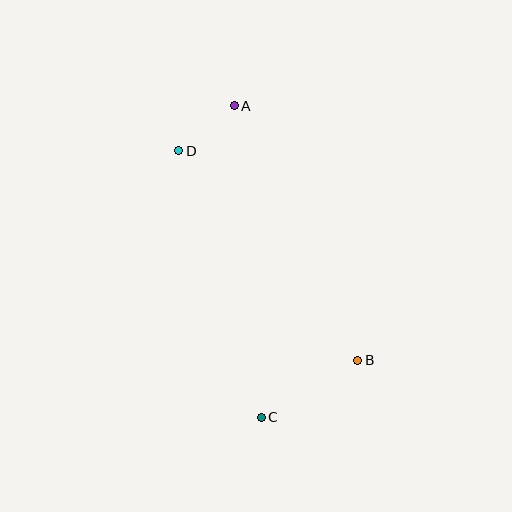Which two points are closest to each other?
Points A and D are closest to each other.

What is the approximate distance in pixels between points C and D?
The distance between C and D is approximately 279 pixels.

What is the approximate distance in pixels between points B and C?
The distance between B and C is approximately 112 pixels.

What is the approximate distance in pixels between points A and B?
The distance between A and B is approximately 283 pixels.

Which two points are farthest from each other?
Points A and C are farthest from each other.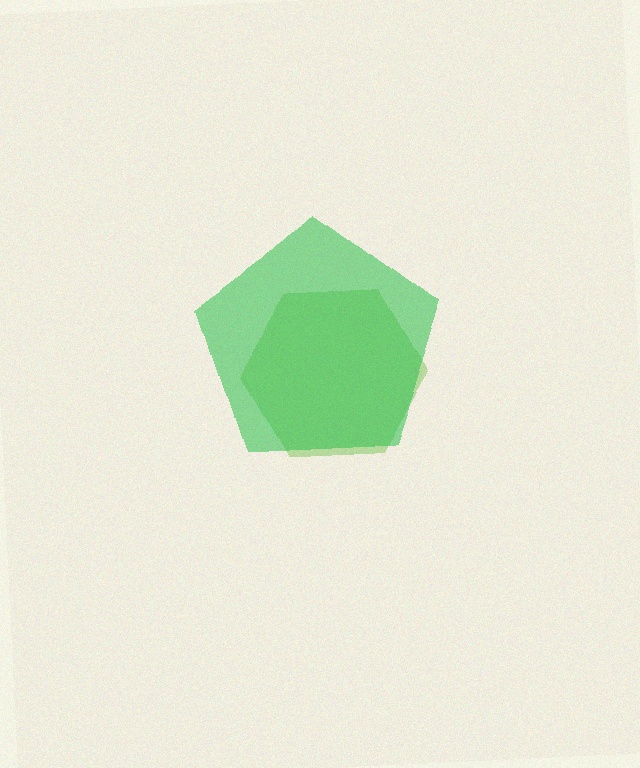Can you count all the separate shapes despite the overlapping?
Yes, there are 2 separate shapes.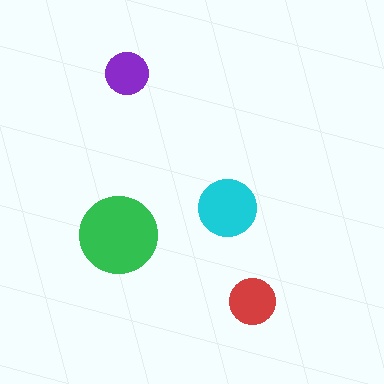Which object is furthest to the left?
The green circle is leftmost.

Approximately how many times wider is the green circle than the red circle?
About 1.5 times wider.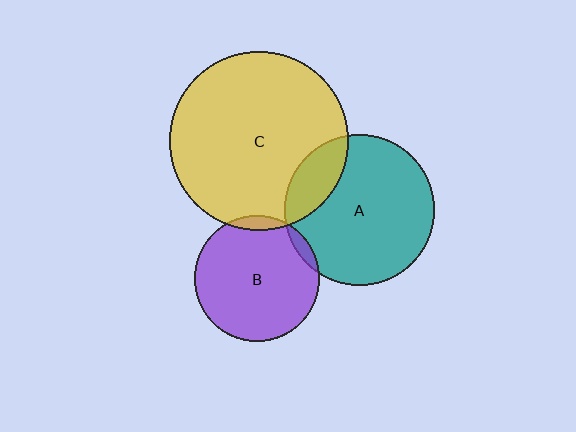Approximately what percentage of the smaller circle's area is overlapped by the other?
Approximately 20%.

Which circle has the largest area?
Circle C (yellow).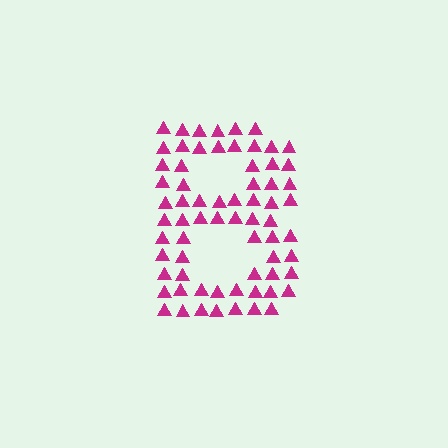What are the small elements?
The small elements are triangles.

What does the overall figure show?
The overall figure shows the letter B.